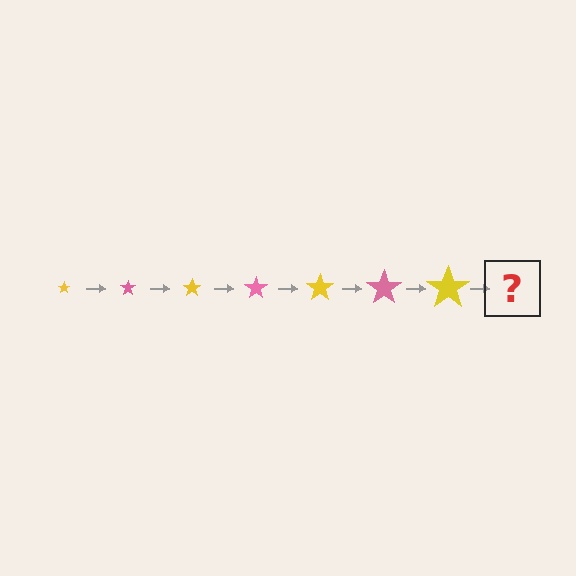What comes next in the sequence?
The next element should be a pink star, larger than the previous one.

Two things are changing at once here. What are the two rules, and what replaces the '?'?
The two rules are that the star grows larger each step and the color cycles through yellow and pink. The '?' should be a pink star, larger than the previous one.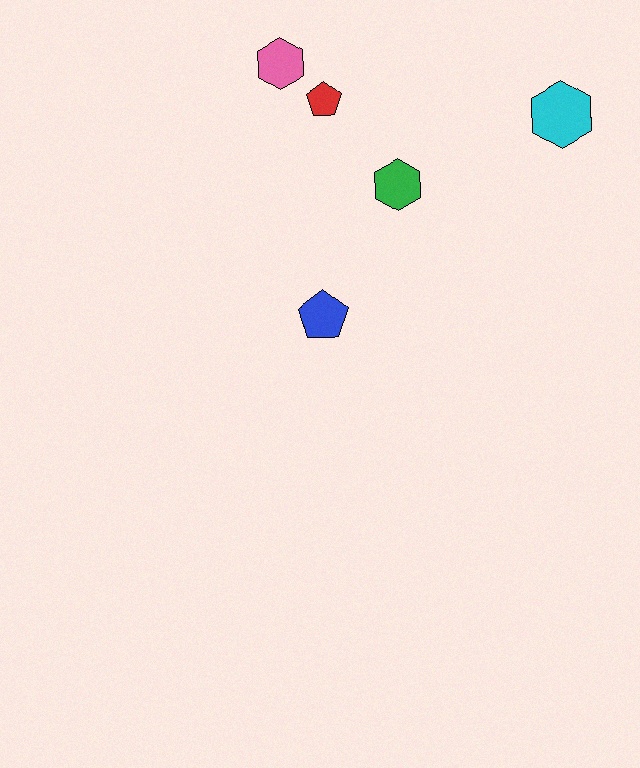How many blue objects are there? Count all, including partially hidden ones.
There is 1 blue object.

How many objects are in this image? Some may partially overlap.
There are 5 objects.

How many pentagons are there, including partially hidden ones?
There are 2 pentagons.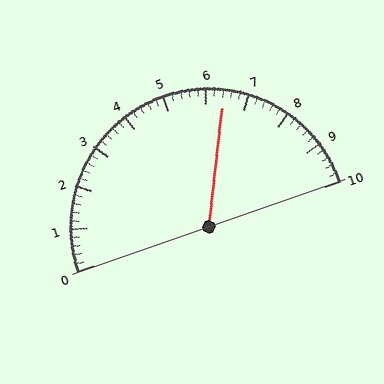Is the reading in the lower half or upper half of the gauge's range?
The reading is in the upper half of the range (0 to 10).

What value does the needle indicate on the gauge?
The needle indicates approximately 6.4.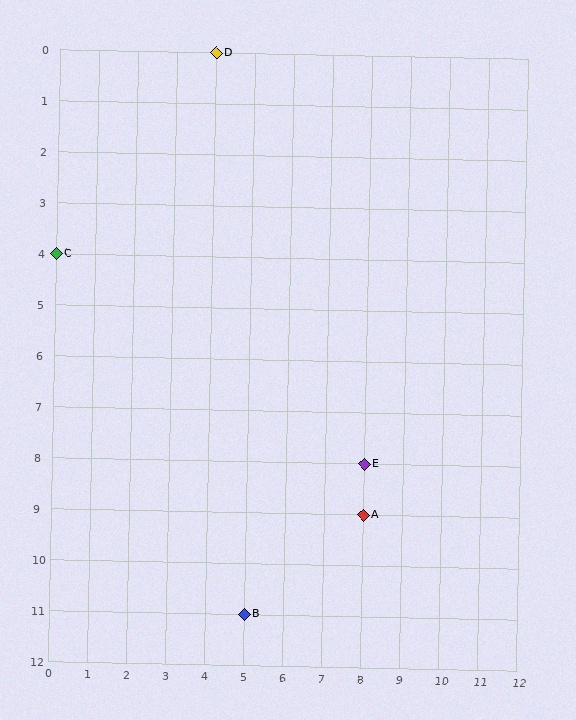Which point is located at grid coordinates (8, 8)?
Point E is at (8, 8).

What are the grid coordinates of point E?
Point E is at grid coordinates (8, 8).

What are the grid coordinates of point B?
Point B is at grid coordinates (5, 11).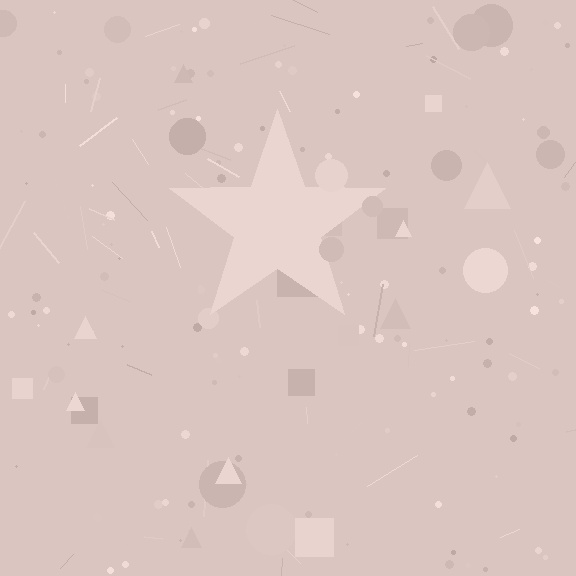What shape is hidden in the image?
A star is hidden in the image.